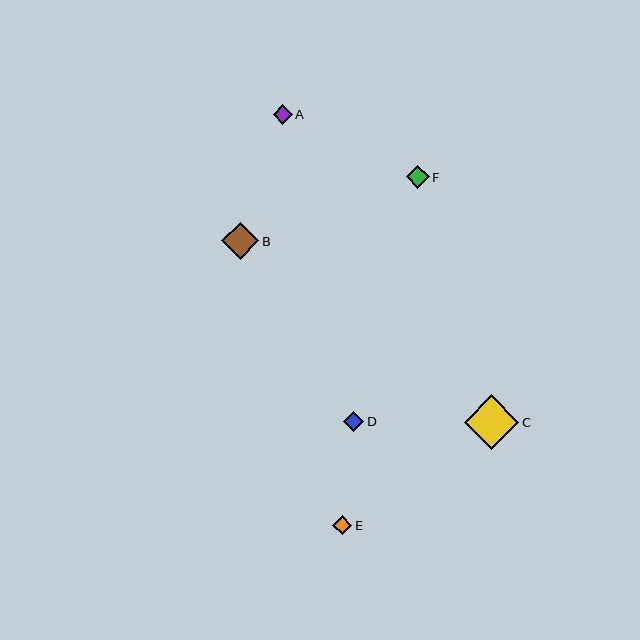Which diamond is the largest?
Diamond C is the largest with a size of approximately 55 pixels.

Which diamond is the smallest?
Diamond E is the smallest with a size of approximately 19 pixels.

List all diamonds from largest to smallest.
From largest to smallest: C, B, F, D, A, E.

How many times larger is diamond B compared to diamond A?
Diamond B is approximately 1.9 times the size of diamond A.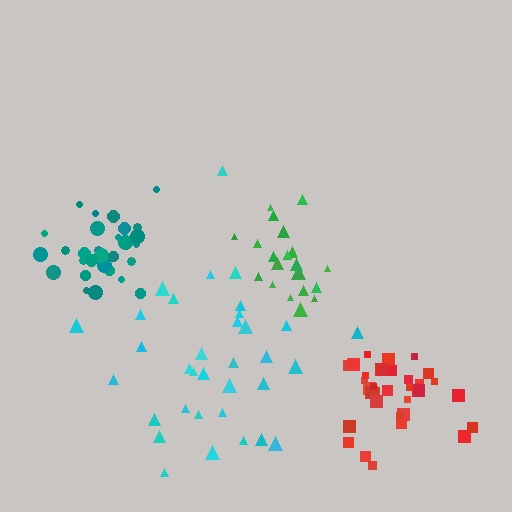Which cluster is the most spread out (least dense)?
Cyan.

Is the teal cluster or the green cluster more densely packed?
Green.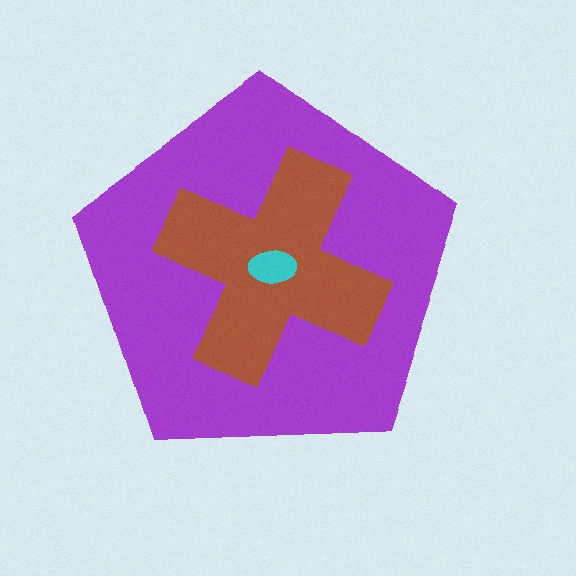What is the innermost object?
The cyan ellipse.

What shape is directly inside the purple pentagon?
The brown cross.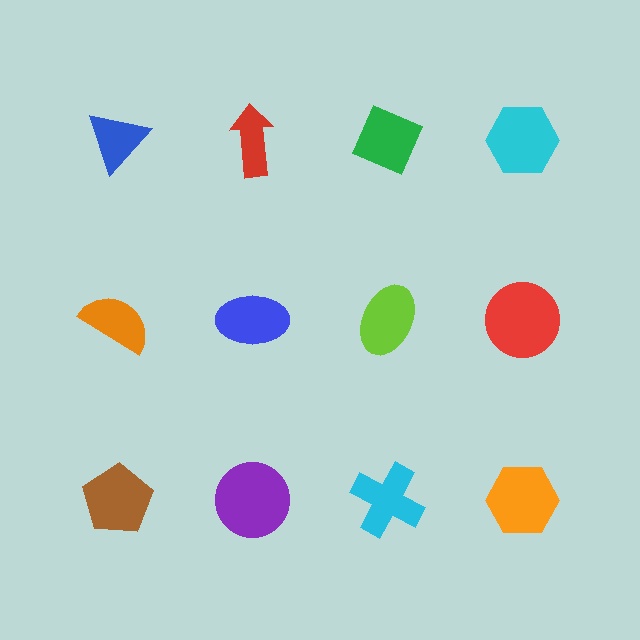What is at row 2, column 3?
A lime ellipse.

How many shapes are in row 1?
4 shapes.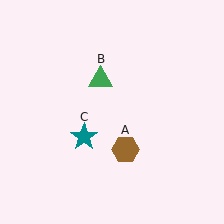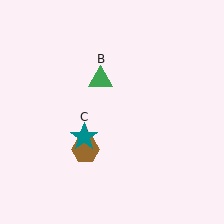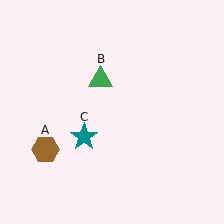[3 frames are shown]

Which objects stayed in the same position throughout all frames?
Green triangle (object B) and teal star (object C) remained stationary.